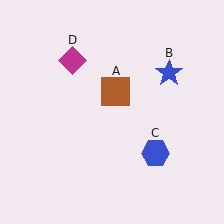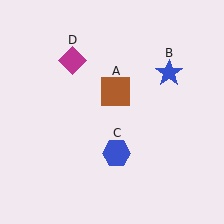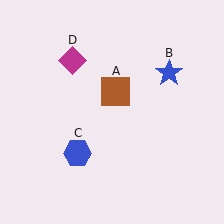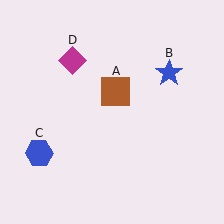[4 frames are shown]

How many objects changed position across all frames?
1 object changed position: blue hexagon (object C).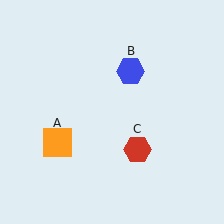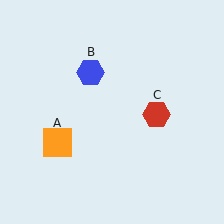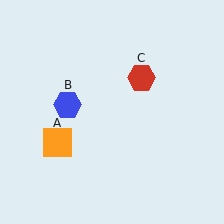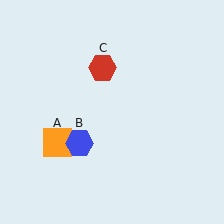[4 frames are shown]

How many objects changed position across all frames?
2 objects changed position: blue hexagon (object B), red hexagon (object C).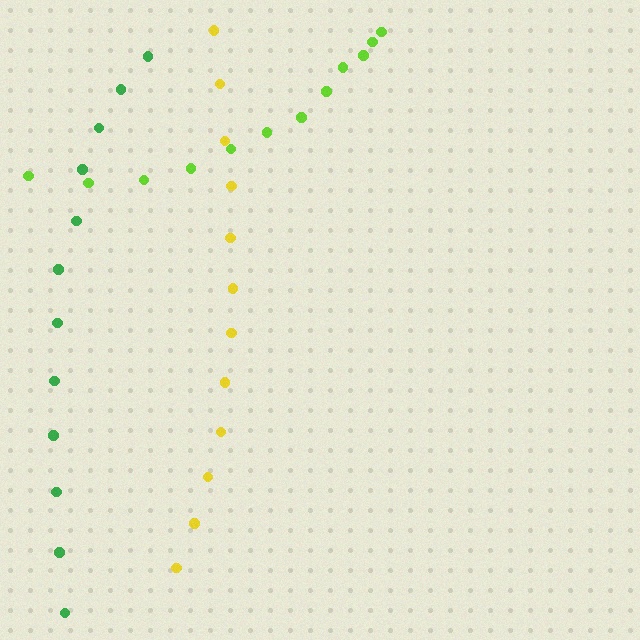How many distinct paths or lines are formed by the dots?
There are 3 distinct paths.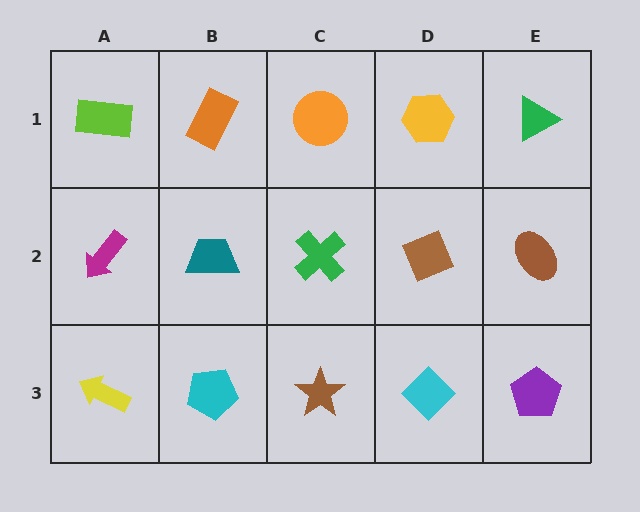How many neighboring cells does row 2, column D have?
4.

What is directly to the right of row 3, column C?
A cyan diamond.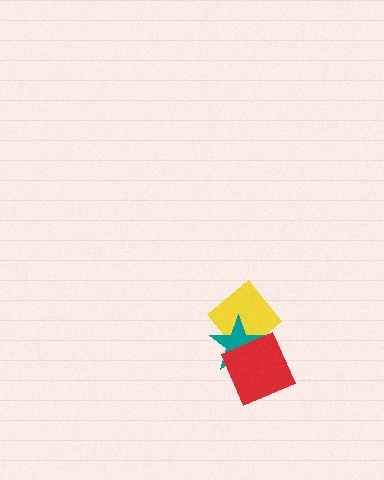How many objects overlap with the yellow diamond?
2 objects overlap with the yellow diamond.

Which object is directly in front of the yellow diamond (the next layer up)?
The teal star is directly in front of the yellow diamond.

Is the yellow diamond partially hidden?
Yes, it is partially covered by another shape.